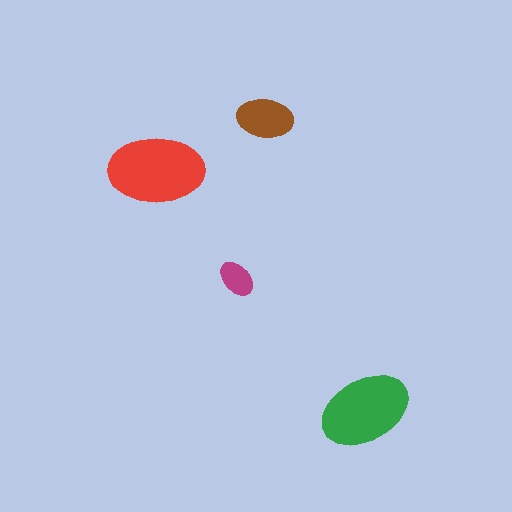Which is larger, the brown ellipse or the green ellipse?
The green one.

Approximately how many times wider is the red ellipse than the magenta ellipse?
About 2.5 times wider.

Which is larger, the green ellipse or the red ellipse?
The red one.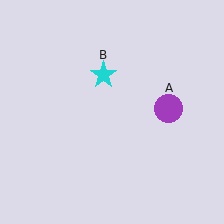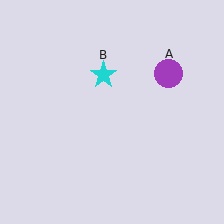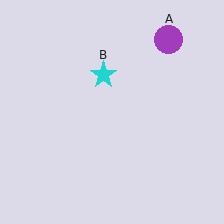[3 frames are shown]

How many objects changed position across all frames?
1 object changed position: purple circle (object A).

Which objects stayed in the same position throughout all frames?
Cyan star (object B) remained stationary.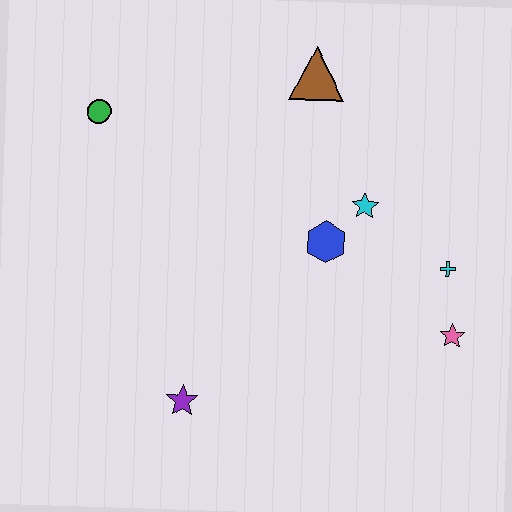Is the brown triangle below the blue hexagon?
No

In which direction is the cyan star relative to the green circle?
The cyan star is to the right of the green circle.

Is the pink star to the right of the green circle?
Yes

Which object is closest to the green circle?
The brown triangle is closest to the green circle.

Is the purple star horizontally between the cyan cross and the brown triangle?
No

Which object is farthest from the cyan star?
The green circle is farthest from the cyan star.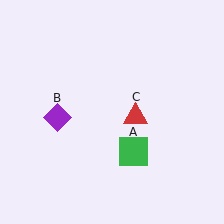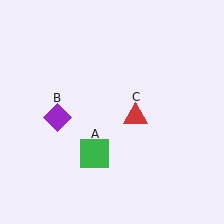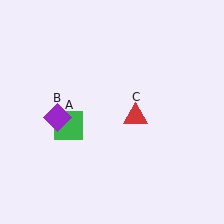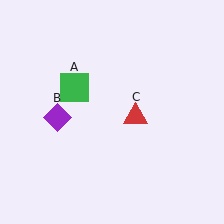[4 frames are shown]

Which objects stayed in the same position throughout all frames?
Purple diamond (object B) and red triangle (object C) remained stationary.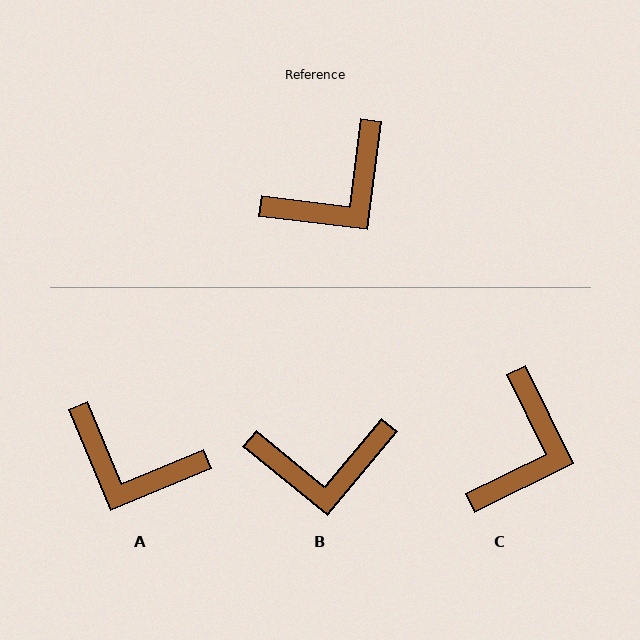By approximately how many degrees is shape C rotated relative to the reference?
Approximately 33 degrees counter-clockwise.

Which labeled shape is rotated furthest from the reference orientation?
A, about 60 degrees away.